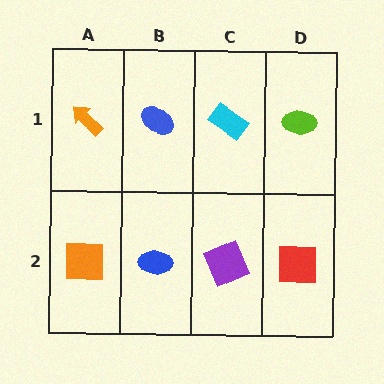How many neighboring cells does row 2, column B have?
3.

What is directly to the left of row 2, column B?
An orange square.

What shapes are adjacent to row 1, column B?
A blue ellipse (row 2, column B), an orange arrow (row 1, column A), a cyan rectangle (row 1, column C).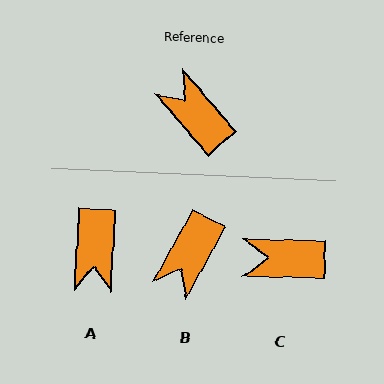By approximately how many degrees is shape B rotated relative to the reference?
Approximately 110 degrees counter-clockwise.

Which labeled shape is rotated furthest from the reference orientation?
A, about 136 degrees away.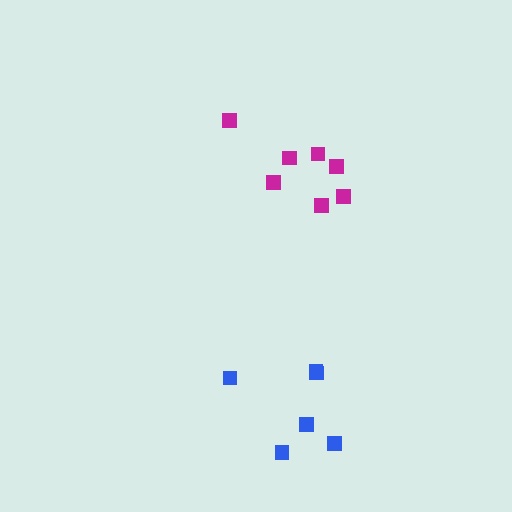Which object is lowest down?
The blue cluster is bottommost.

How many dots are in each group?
Group 1: 7 dots, Group 2: 6 dots (13 total).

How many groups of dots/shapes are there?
There are 2 groups.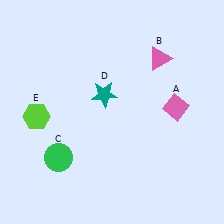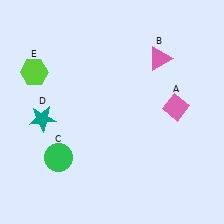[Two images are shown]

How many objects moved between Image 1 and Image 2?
2 objects moved between the two images.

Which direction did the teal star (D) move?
The teal star (D) moved left.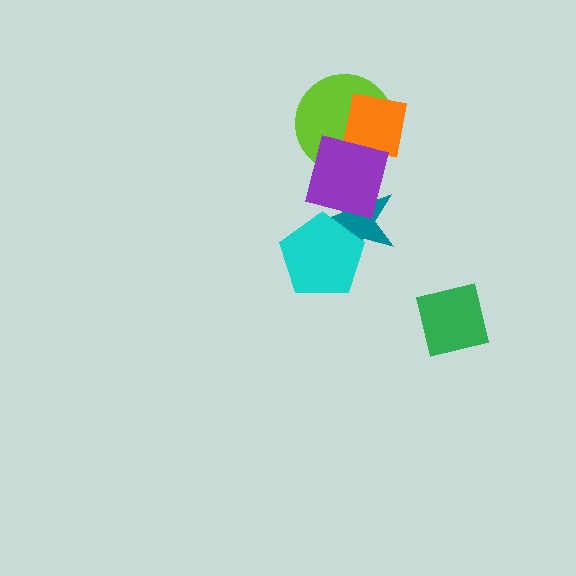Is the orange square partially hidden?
Yes, it is partially covered by another shape.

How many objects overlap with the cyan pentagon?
2 objects overlap with the cyan pentagon.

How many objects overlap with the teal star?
2 objects overlap with the teal star.